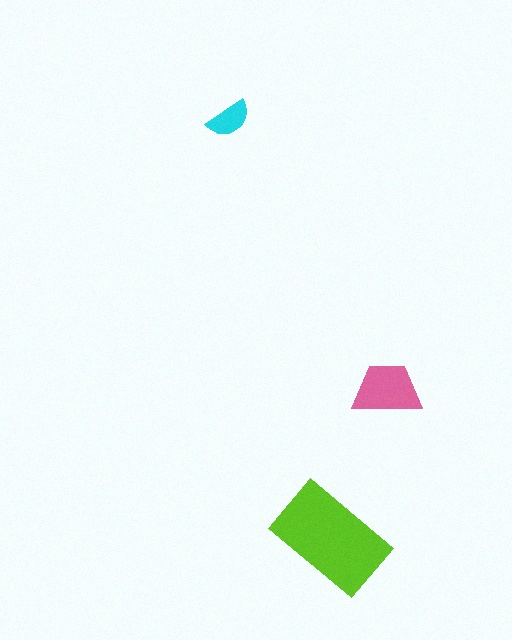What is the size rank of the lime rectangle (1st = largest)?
1st.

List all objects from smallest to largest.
The cyan semicircle, the pink trapezoid, the lime rectangle.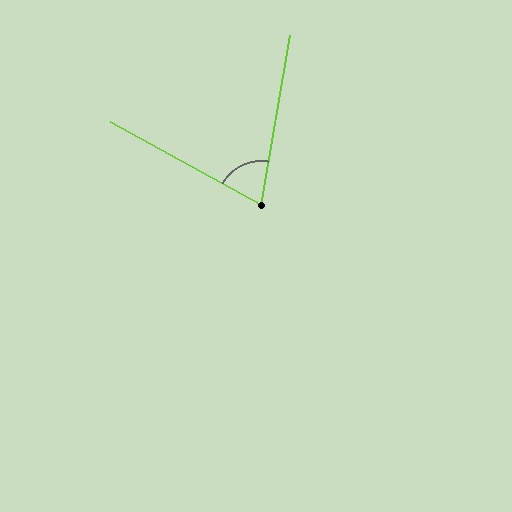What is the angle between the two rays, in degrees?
Approximately 71 degrees.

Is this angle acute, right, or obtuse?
It is acute.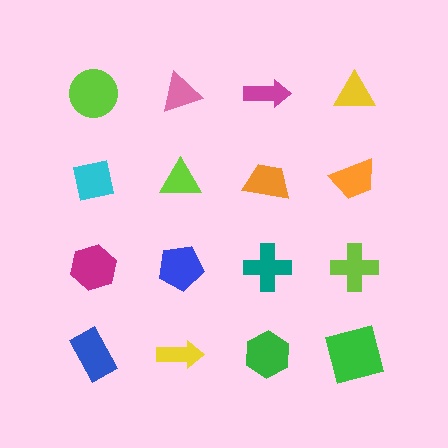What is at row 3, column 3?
A teal cross.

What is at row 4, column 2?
A yellow arrow.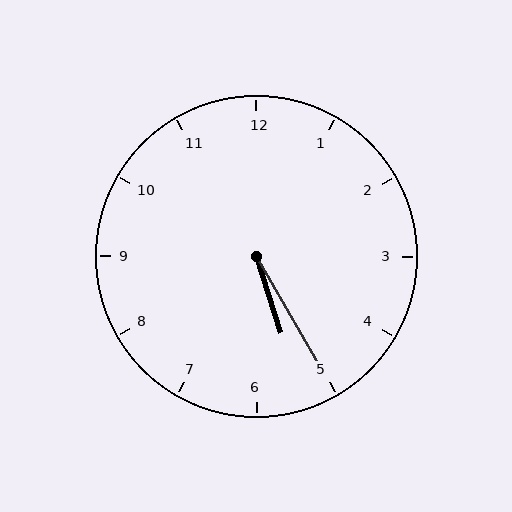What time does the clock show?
5:25.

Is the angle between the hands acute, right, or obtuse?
It is acute.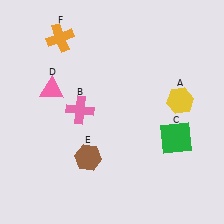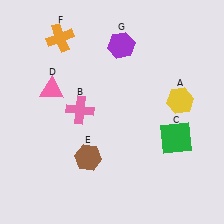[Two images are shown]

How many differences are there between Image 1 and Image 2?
There is 1 difference between the two images.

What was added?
A purple hexagon (G) was added in Image 2.